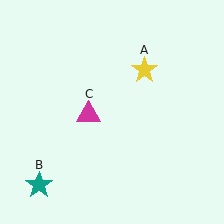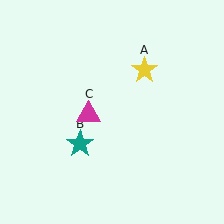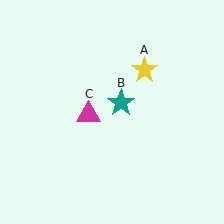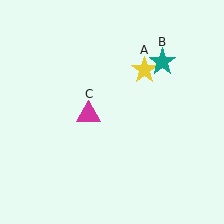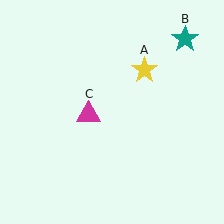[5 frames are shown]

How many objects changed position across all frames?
1 object changed position: teal star (object B).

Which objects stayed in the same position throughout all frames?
Yellow star (object A) and magenta triangle (object C) remained stationary.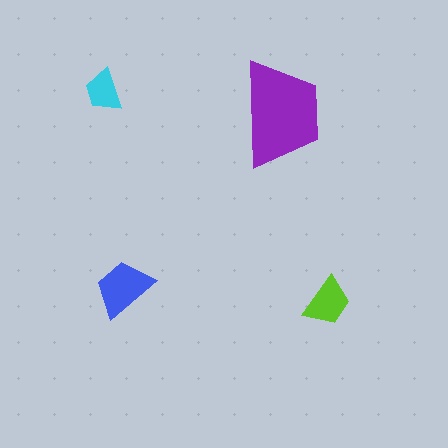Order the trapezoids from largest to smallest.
the purple one, the blue one, the lime one, the cyan one.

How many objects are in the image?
There are 4 objects in the image.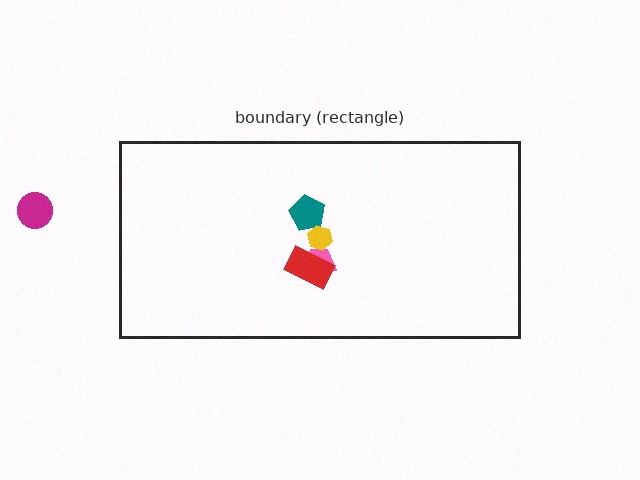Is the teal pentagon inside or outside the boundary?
Inside.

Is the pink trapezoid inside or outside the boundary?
Inside.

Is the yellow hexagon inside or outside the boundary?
Inside.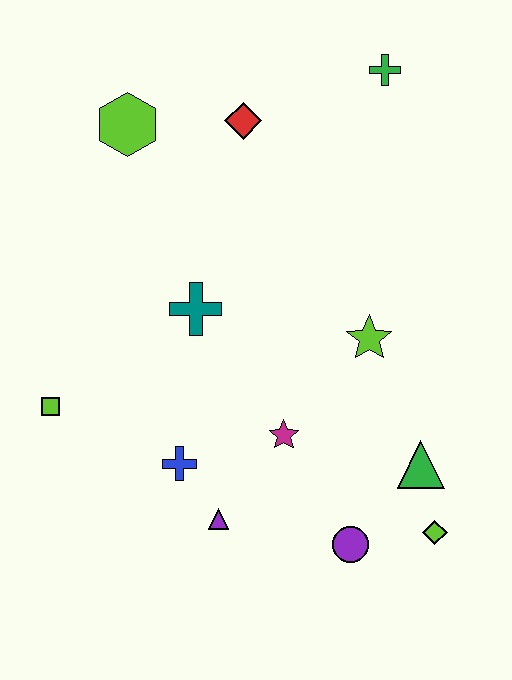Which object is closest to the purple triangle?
The blue cross is closest to the purple triangle.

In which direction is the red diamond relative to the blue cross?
The red diamond is above the blue cross.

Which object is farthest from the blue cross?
The green cross is farthest from the blue cross.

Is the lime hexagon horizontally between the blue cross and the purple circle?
No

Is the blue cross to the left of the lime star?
Yes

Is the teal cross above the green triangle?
Yes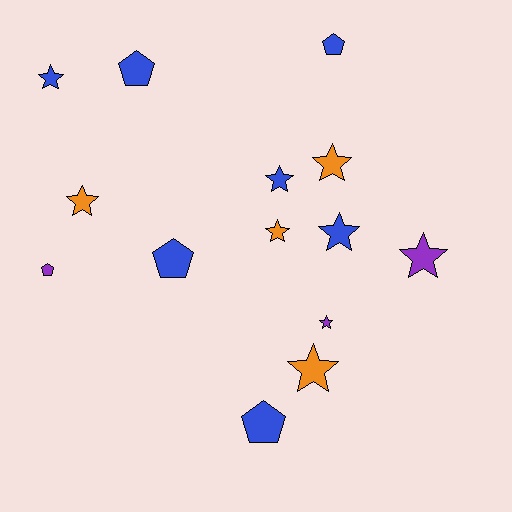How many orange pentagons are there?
There are no orange pentagons.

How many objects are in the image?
There are 14 objects.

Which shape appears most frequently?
Star, with 9 objects.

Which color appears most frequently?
Blue, with 7 objects.